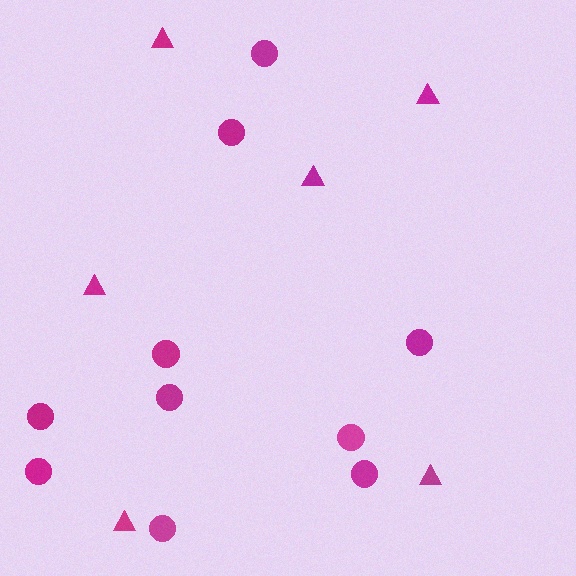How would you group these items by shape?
There are 2 groups: one group of triangles (6) and one group of circles (10).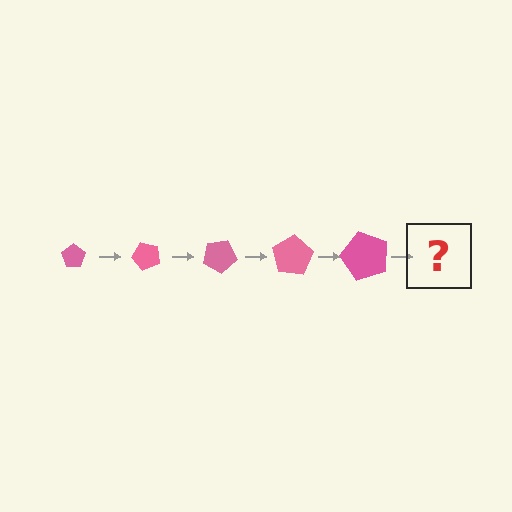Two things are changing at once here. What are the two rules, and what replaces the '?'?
The two rules are that the pentagon grows larger each step and it rotates 50 degrees each step. The '?' should be a pentagon, larger than the previous one and rotated 250 degrees from the start.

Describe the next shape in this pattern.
It should be a pentagon, larger than the previous one and rotated 250 degrees from the start.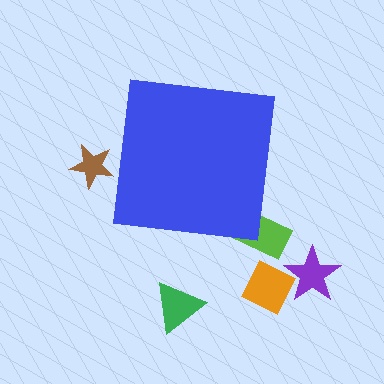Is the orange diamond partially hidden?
No, the orange diamond is fully visible.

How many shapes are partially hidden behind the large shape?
2 shapes are partially hidden.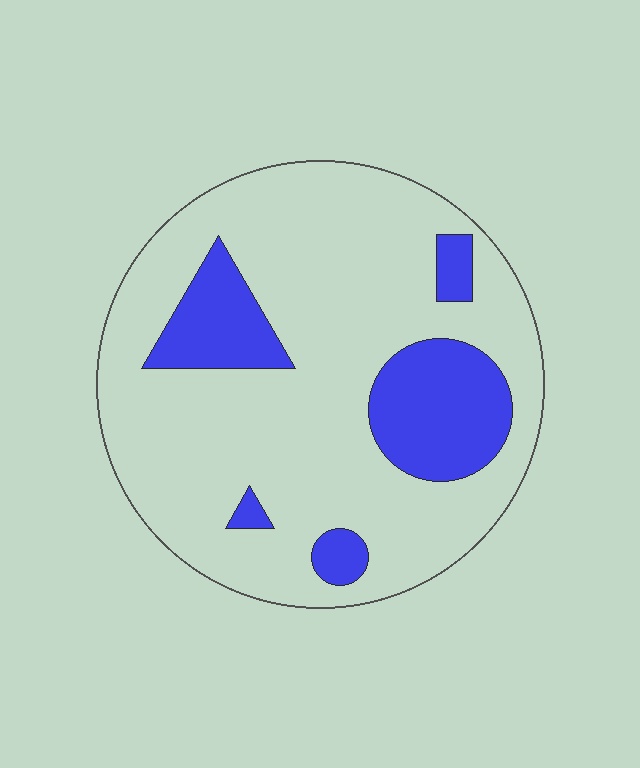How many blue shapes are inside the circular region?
5.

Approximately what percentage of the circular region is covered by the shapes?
Approximately 20%.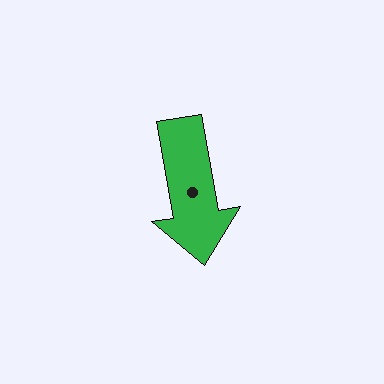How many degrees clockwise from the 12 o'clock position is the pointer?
Approximately 170 degrees.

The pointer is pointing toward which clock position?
Roughly 6 o'clock.